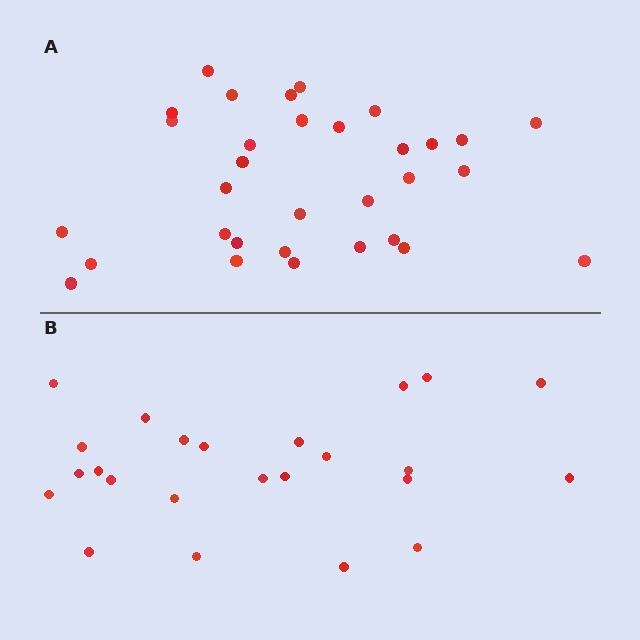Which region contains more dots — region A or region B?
Region A (the top region) has more dots.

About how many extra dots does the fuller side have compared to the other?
Region A has roughly 8 or so more dots than region B.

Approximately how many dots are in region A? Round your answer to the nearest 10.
About 30 dots. (The exact count is 32, which rounds to 30.)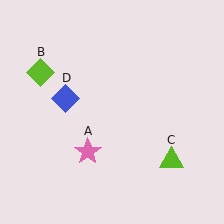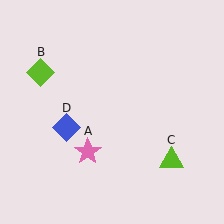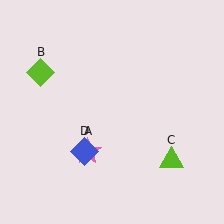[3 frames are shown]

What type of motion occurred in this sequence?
The blue diamond (object D) rotated counterclockwise around the center of the scene.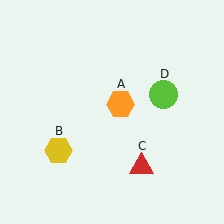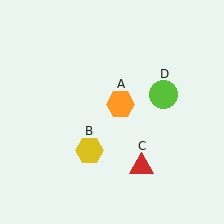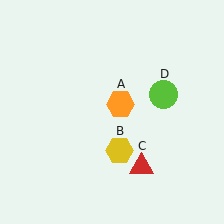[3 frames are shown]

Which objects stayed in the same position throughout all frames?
Orange hexagon (object A) and red triangle (object C) and lime circle (object D) remained stationary.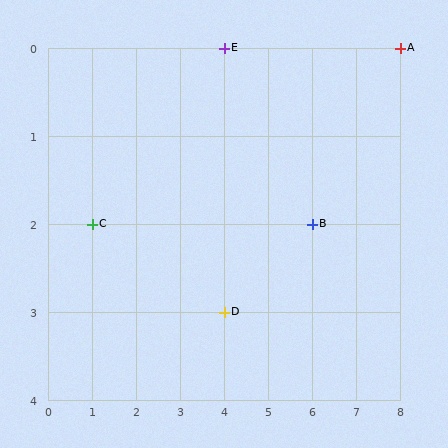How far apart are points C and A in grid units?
Points C and A are 7 columns and 2 rows apart (about 7.3 grid units diagonally).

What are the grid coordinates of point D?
Point D is at grid coordinates (4, 3).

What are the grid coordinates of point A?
Point A is at grid coordinates (8, 0).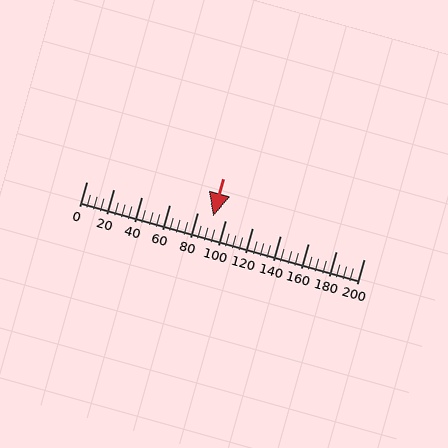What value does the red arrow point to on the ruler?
The red arrow points to approximately 91.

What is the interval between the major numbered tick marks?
The major tick marks are spaced 20 units apart.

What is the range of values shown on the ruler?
The ruler shows values from 0 to 200.